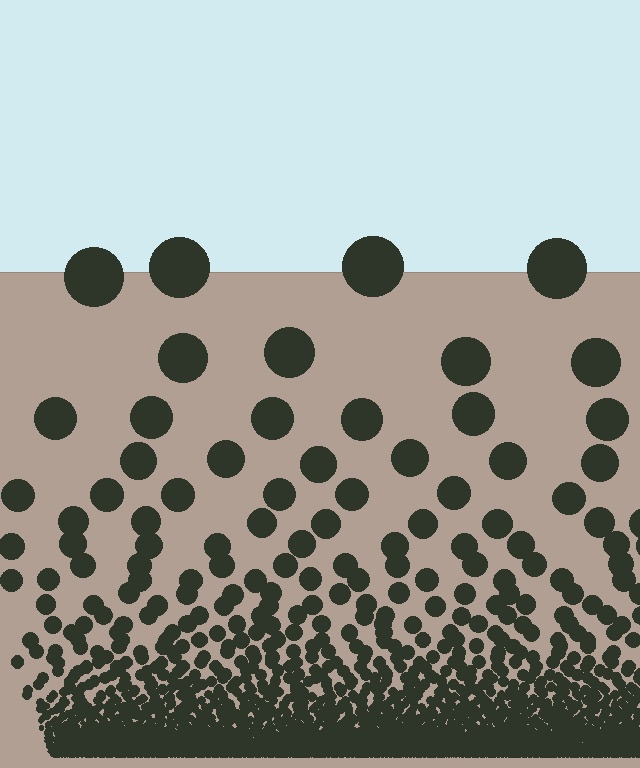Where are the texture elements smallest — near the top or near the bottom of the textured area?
Near the bottom.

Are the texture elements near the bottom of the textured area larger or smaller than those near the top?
Smaller. The gradient is inverted — elements near the bottom are smaller and denser.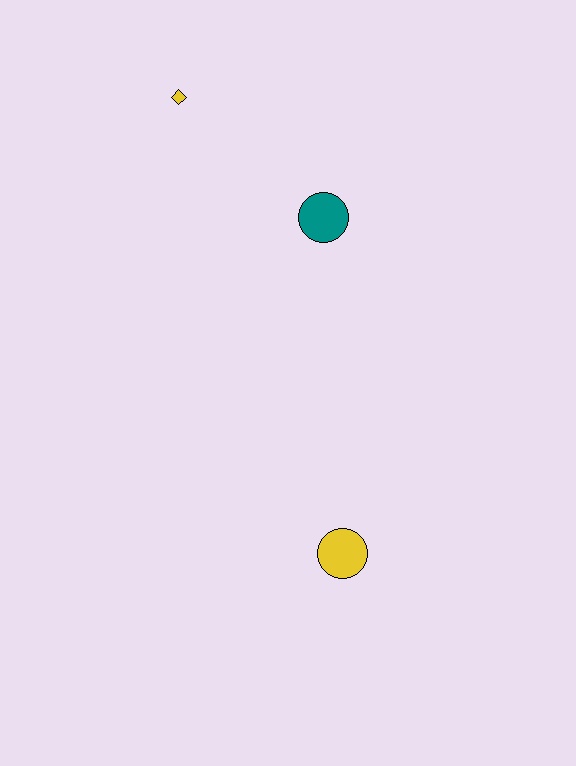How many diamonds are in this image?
There is 1 diamond.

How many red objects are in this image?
There are no red objects.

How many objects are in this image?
There are 3 objects.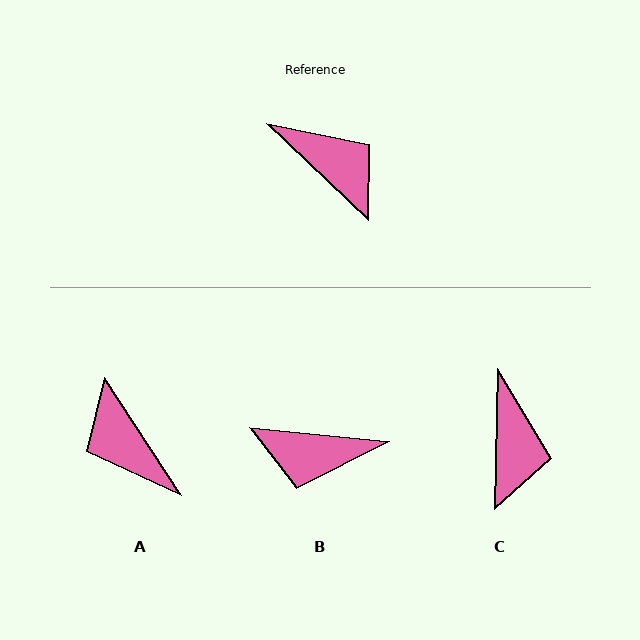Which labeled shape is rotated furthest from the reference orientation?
A, about 167 degrees away.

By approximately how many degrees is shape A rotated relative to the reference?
Approximately 167 degrees counter-clockwise.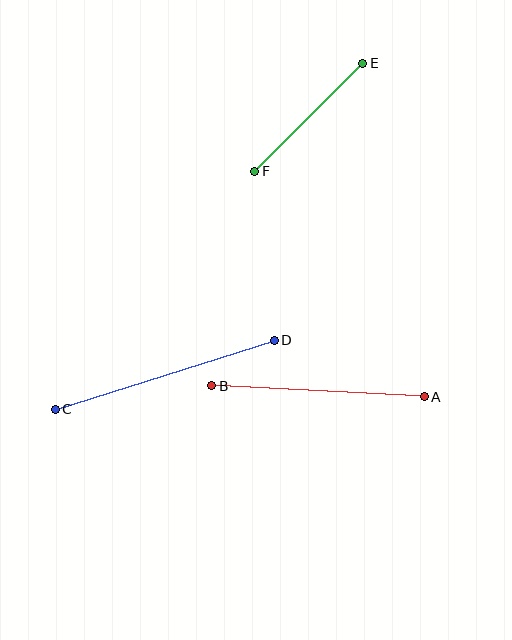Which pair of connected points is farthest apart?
Points C and D are farthest apart.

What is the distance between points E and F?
The distance is approximately 152 pixels.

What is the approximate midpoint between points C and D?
The midpoint is at approximately (165, 375) pixels.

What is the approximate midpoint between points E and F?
The midpoint is at approximately (309, 117) pixels.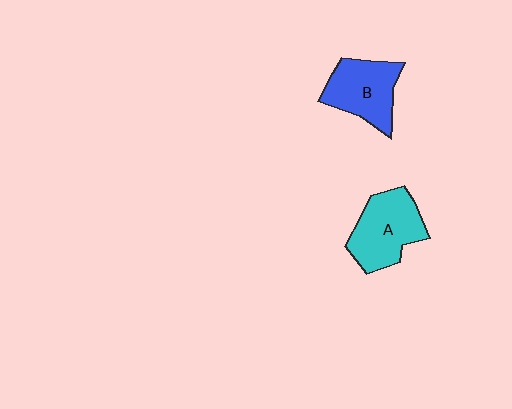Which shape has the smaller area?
Shape B (blue).